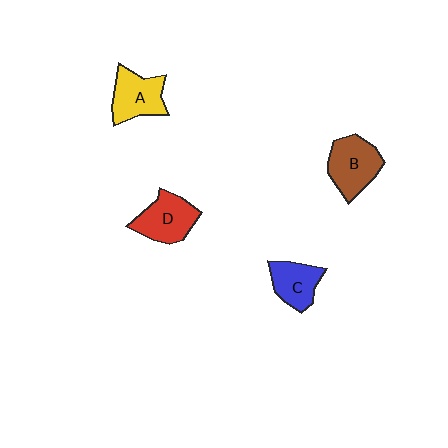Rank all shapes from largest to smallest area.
From largest to smallest: B (brown), D (red), A (yellow), C (blue).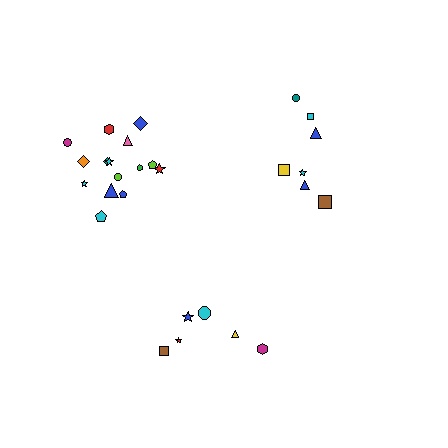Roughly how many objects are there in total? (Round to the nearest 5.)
Roughly 30 objects in total.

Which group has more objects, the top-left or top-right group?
The top-left group.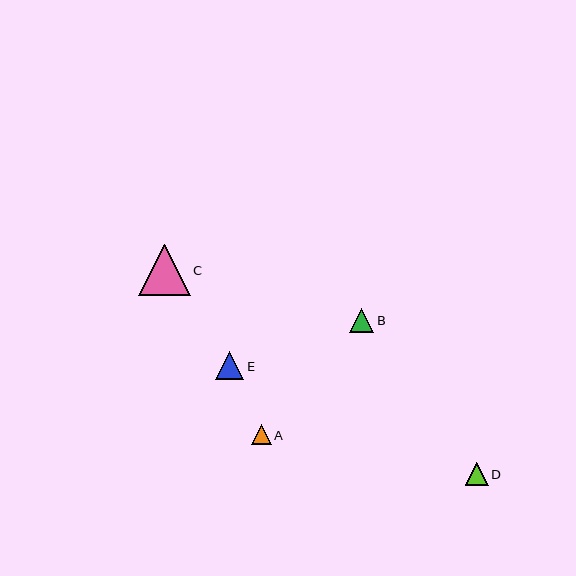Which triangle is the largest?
Triangle C is the largest with a size of approximately 52 pixels.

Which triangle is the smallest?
Triangle A is the smallest with a size of approximately 20 pixels.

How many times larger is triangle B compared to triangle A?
Triangle B is approximately 1.2 times the size of triangle A.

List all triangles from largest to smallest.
From largest to smallest: C, E, B, D, A.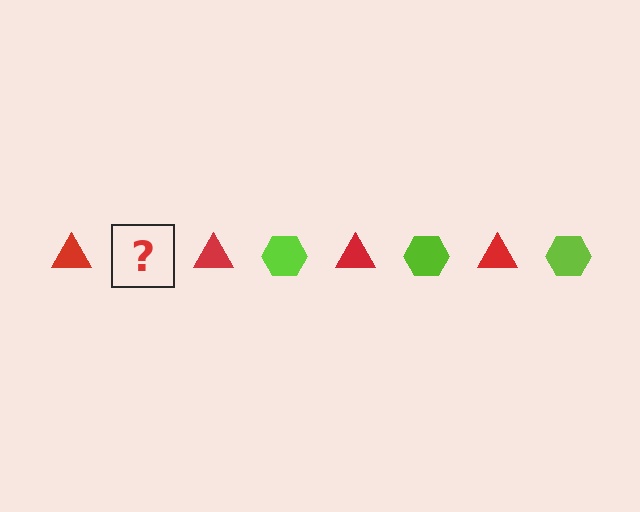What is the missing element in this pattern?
The missing element is a lime hexagon.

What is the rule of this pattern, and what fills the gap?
The rule is that the pattern alternates between red triangle and lime hexagon. The gap should be filled with a lime hexagon.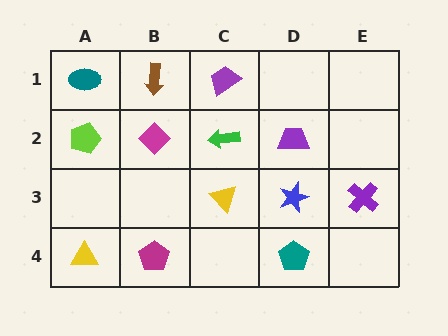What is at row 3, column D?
A blue star.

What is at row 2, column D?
A purple trapezoid.